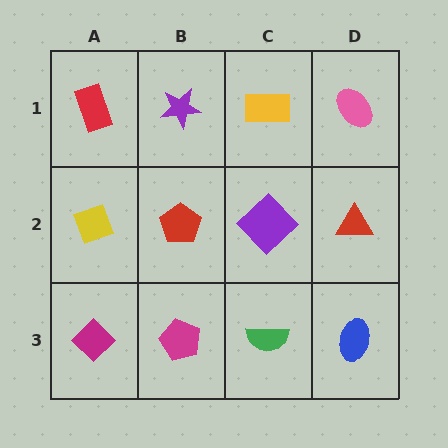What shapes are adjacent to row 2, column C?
A yellow rectangle (row 1, column C), a green semicircle (row 3, column C), a red pentagon (row 2, column B), a red triangle (row 2, column D).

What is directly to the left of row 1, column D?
A yellow rectangle.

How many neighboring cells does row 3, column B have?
3.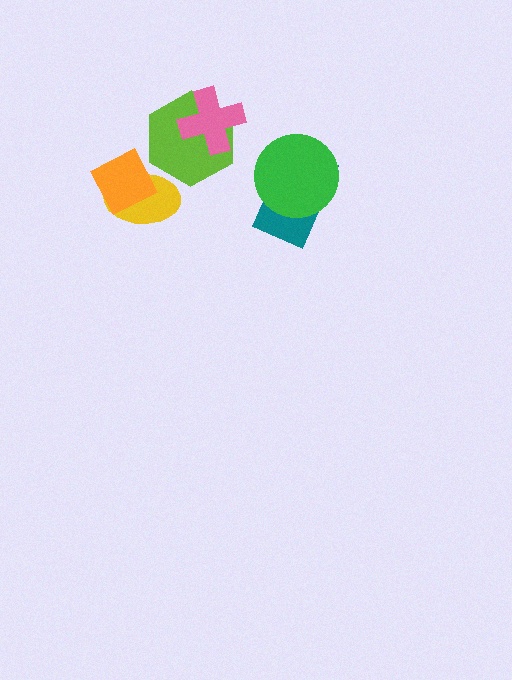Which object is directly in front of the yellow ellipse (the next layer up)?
The lime hexagon is directly in front of the yellow ellipse.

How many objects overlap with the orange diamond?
1 object overlaps with the orange diamond.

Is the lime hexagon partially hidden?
Yes, it is partially covered by another shape.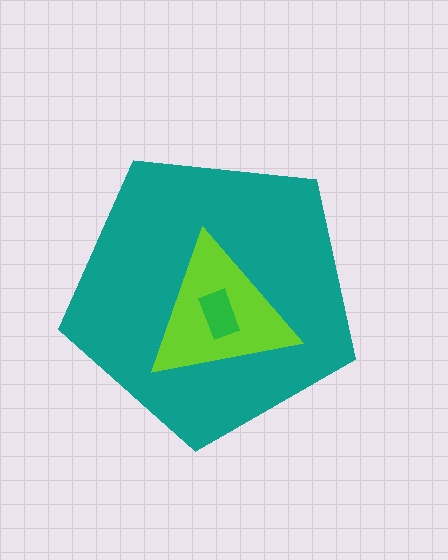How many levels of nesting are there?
3.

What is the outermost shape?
The teal pentagon.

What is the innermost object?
The green rectangle.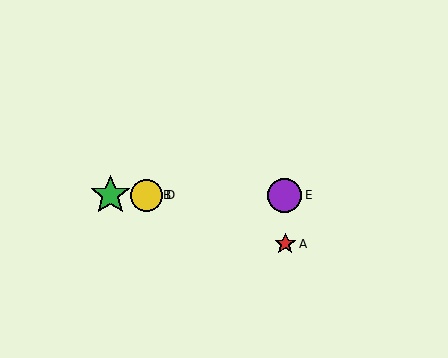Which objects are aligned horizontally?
Objects B, C, D, E are aligned horizontally.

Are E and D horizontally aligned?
Yes, both are at y≈195.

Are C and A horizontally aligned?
No, C is at y≈195 and A is at y≈244.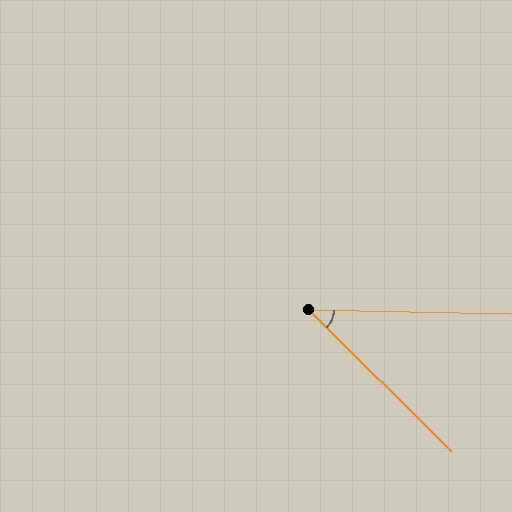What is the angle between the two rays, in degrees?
Approximately 44 degrees.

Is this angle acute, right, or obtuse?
It is acute.